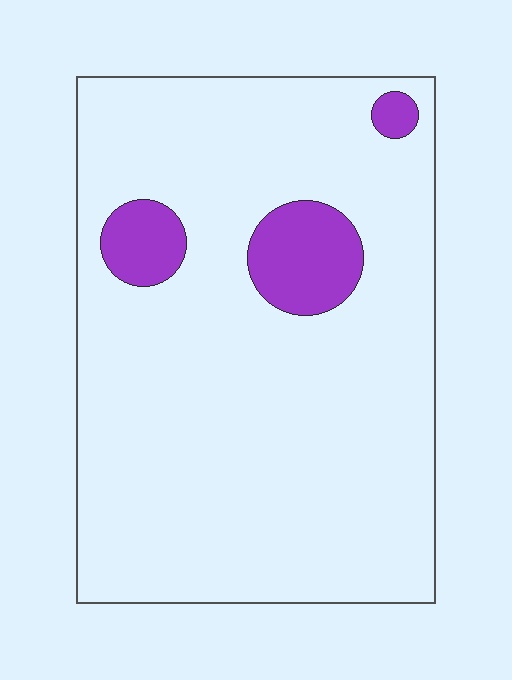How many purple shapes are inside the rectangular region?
3.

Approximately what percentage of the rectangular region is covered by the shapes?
Approximately 10%.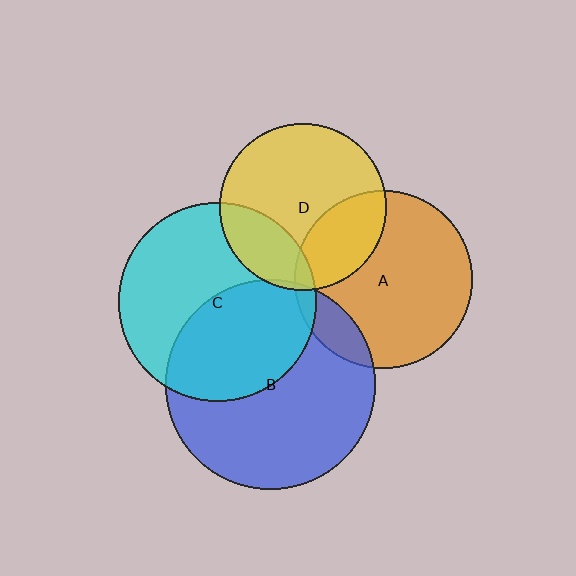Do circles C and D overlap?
Yes.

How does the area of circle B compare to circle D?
Approximately 1.6 times.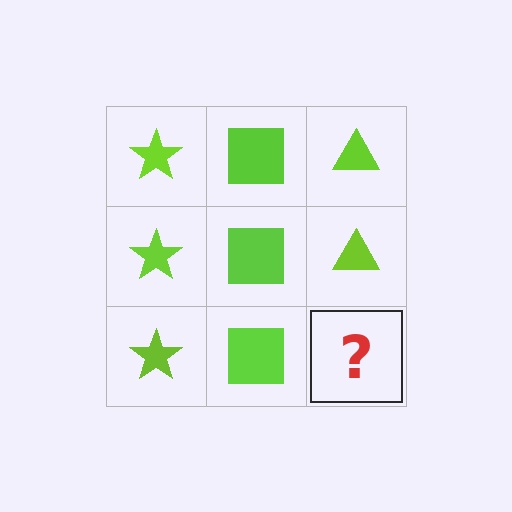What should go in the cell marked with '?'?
The missing cell should contain a lime triangle.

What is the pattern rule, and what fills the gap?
The rule is that each column has a consistent shape. The gap should be filled with a lime triangle.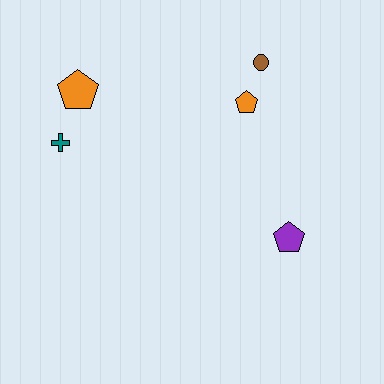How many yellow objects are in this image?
There are no yellow objects.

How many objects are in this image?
There are 5 objects.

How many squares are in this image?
There are no squares.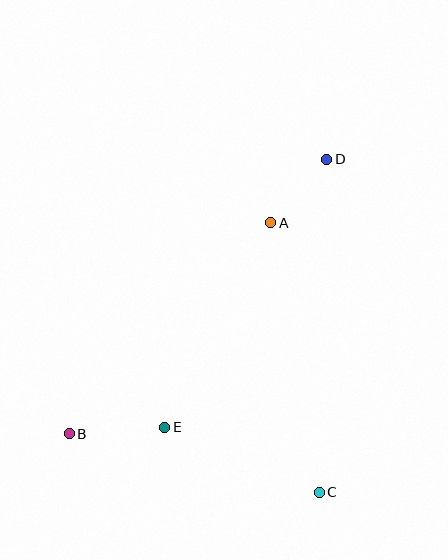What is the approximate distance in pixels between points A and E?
The distance between A and E is approximately 231 pixels.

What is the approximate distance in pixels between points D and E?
The distance between D and E is approximately 314 pixels.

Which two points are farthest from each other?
Points B and D are farthest from each other.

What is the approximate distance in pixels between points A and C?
The distance between A and C is approximately 274 pixels.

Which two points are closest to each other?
Points A and D are closest to each other.